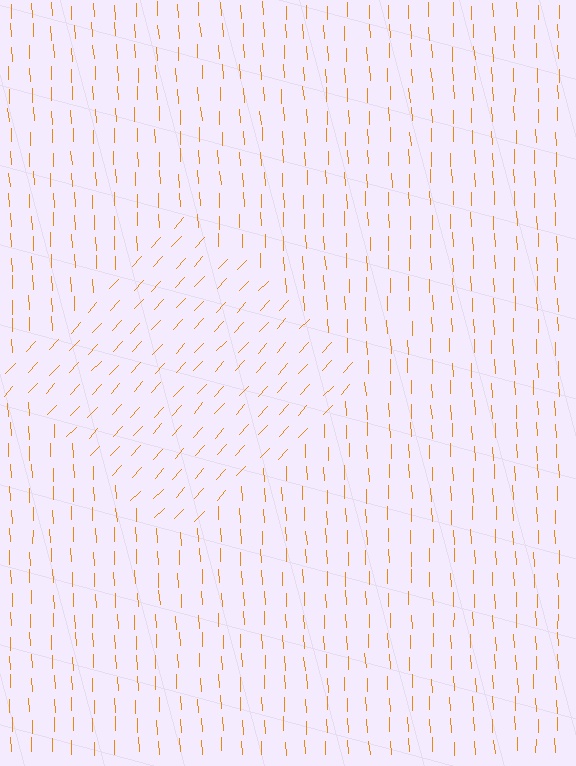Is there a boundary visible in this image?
Yes, there is a texture boundary formed by a change in line orientation.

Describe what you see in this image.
The image is filled with small orange line segments. A diamond region in the image has lines oriented differently from the surrounding lines, creating a visible texture boundary.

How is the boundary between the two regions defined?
The boundary is defined purely by a change in line orientation (approximately 45 degrees difference). All lines are the same color and thickness.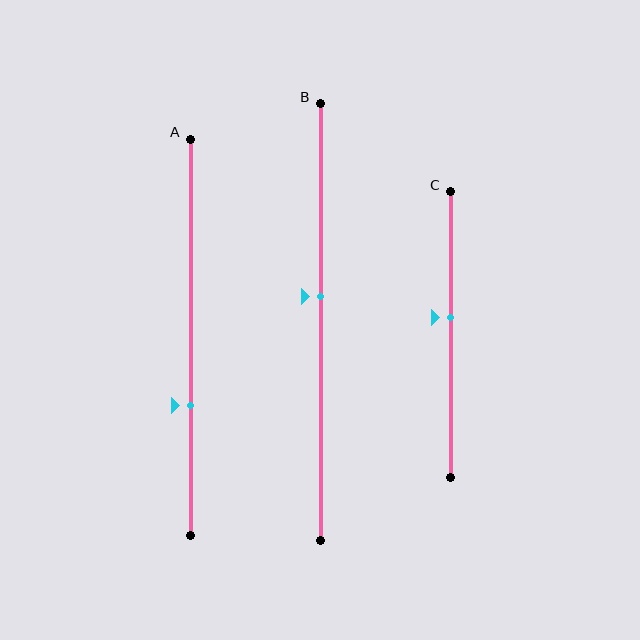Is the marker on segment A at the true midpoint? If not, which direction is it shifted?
No, the marker on segment A is shifted downward by about 17% of the segment length.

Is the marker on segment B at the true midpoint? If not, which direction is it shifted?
No, the marker on segment B is shifted upward by about 6% of the segment length.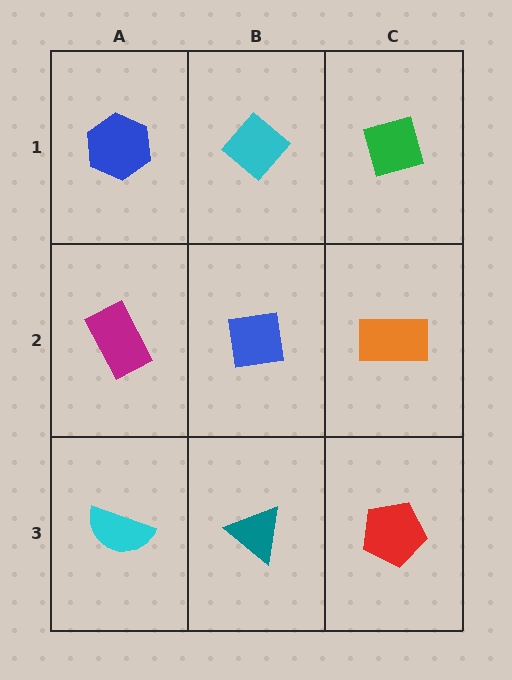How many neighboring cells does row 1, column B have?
3.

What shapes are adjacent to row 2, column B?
A cyan diamond (row 1, column B), a teal triangle (row 3, column B), a magenta rectangle (row 2, column A), an orange rectangle (row 2, column C).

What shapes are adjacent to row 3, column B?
A blue square (row 2, column B), a cyan semicircle (row 3, column A), a red pentagon (row 3, column C).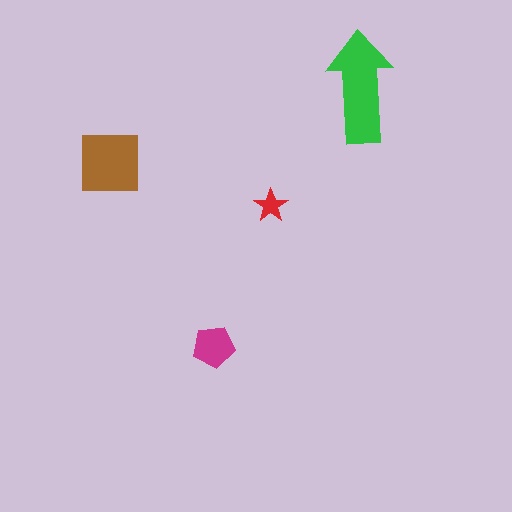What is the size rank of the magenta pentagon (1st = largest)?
3rd.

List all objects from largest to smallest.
The green arrow, the brown square, the magenta pentagon, the red star.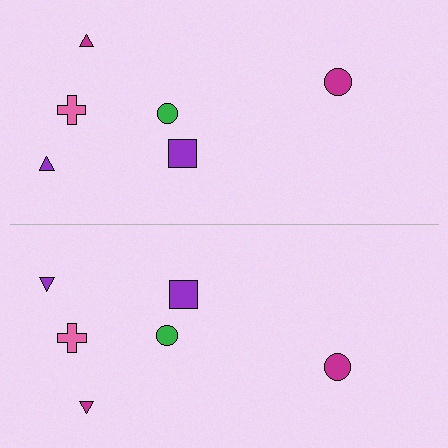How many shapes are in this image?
There are 12 shapes in this image.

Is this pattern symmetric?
Yes, this pattern has bilateral (reflection) symmetry.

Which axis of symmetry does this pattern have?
The pattern has a horizontal axis of symmetry running through the center of the image.